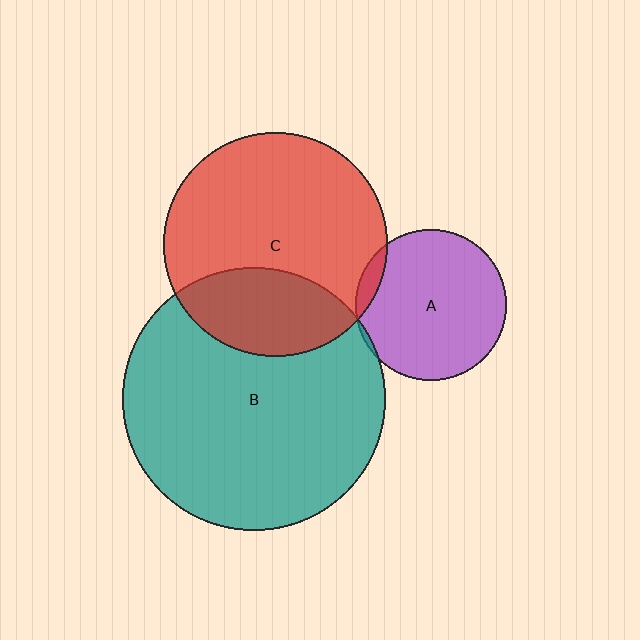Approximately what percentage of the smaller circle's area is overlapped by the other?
Approximately 5%.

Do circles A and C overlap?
Yes.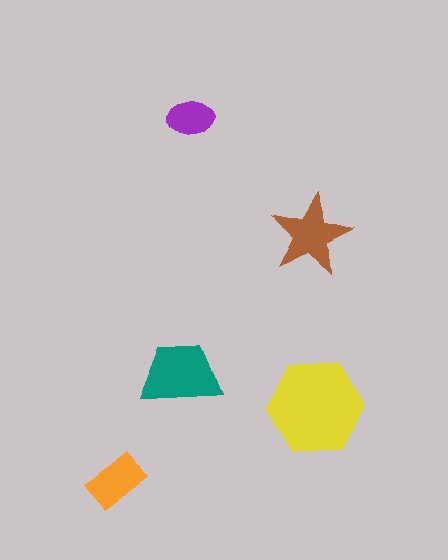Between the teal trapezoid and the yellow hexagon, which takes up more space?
The yellow hexagon.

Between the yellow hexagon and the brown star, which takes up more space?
The yellow hexagon.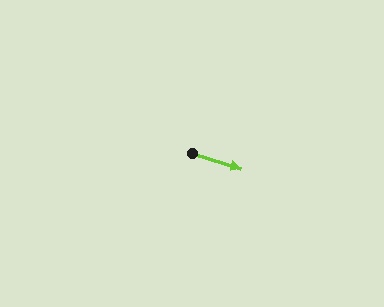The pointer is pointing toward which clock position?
Roughly 4 o'clock.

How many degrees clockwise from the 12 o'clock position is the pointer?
Approximately 107 degrees.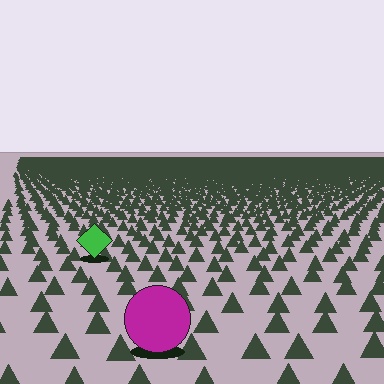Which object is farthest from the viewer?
The green diamond is farthest from the viewer. It appears smaller and the ground texture around it is denser.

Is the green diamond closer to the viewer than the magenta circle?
No. The magenta circle is closer — you can tell from the texture gradient: the ground texture is coarser near it.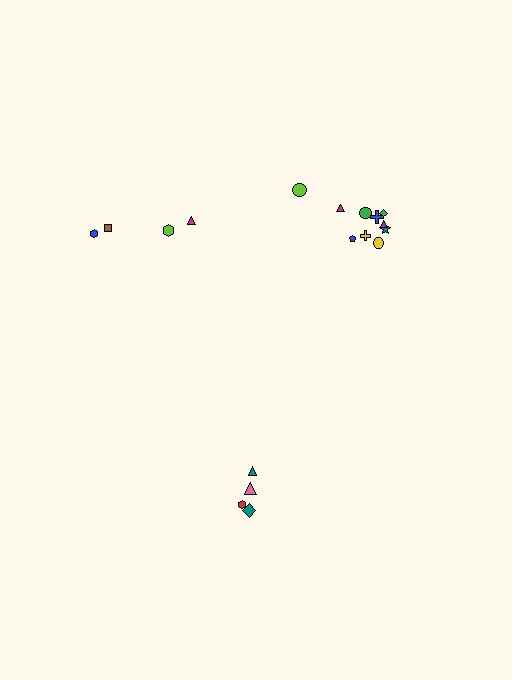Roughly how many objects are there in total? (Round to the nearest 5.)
Roughly 20 objects in total.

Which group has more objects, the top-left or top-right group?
The top-right group.